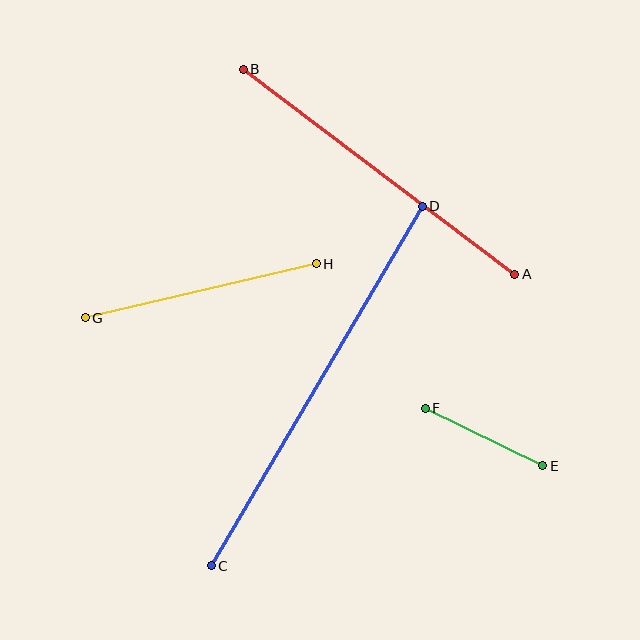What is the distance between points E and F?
The distance is approximately 131 pixels.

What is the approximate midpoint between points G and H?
The midpoint is at approximately (201, 291) pixels.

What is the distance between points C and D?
The distance is approximately 417 pixels.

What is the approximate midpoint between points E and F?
The midpoint is at approximately (484, 437) pixels.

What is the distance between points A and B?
The distance is approximately 340 pixels.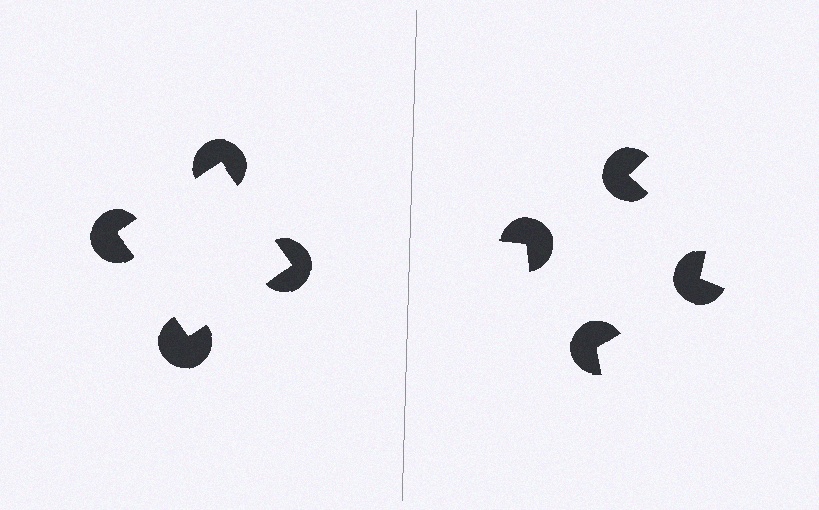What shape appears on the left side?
An illusory square.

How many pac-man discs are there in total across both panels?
8 — 4 on each side.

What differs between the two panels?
The pac-man discs are positioned identically on both sides; only the wedge orientations differ. On the left they align to a square; on the right they are misaligned.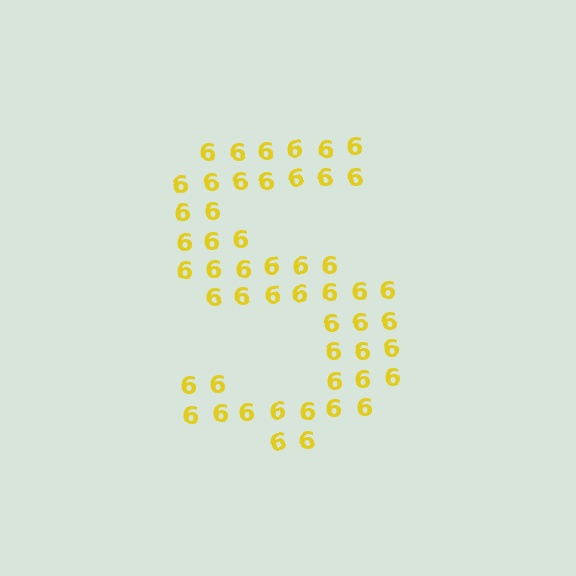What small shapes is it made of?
It is made of small digit 6's.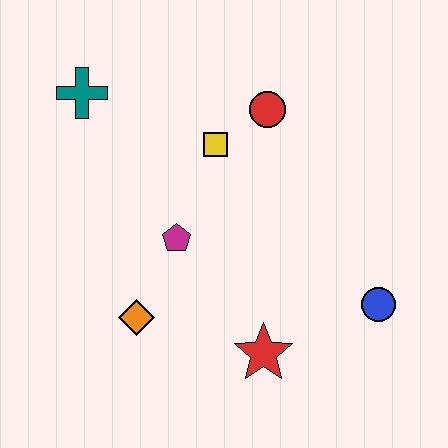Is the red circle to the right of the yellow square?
Yes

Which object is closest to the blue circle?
The red star is closest to the blue circle.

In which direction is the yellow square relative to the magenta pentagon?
The yellow square is above the magenta pentagon.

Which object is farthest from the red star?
The teal cross is farthest from the red star.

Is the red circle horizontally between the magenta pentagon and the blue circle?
Yes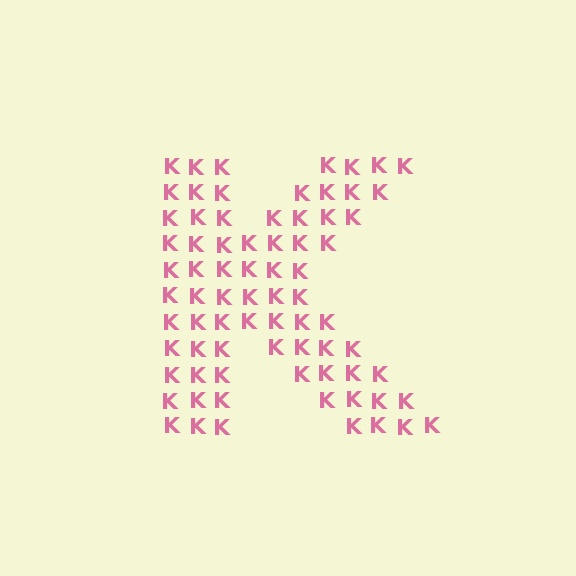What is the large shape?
The large shape is the letter K.